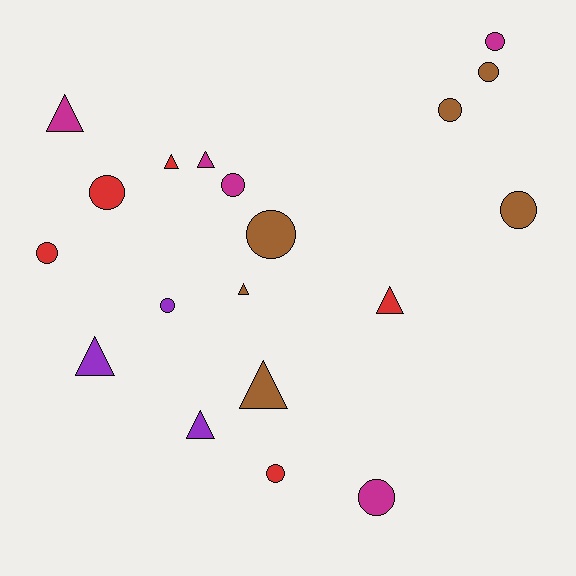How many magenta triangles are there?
There are 2 magenta triangles.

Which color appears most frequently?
Brown, with 6 objects.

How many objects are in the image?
There are 19 objects.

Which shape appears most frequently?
Circle, with 11 objects.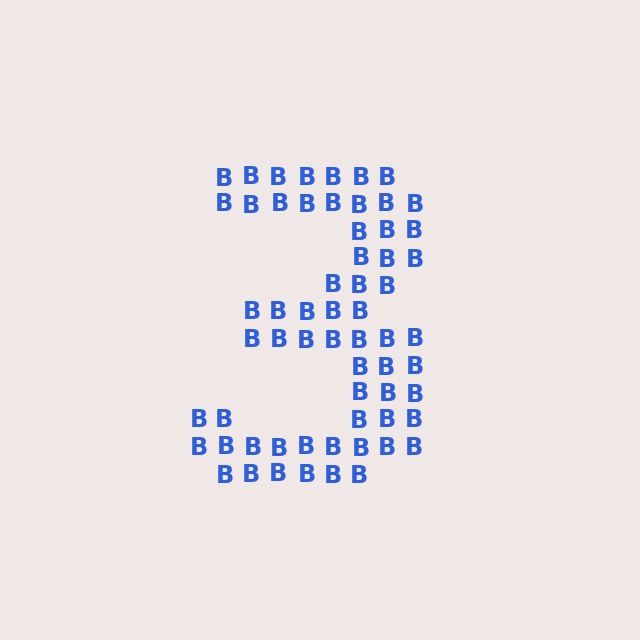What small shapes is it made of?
It is made of small letter B's.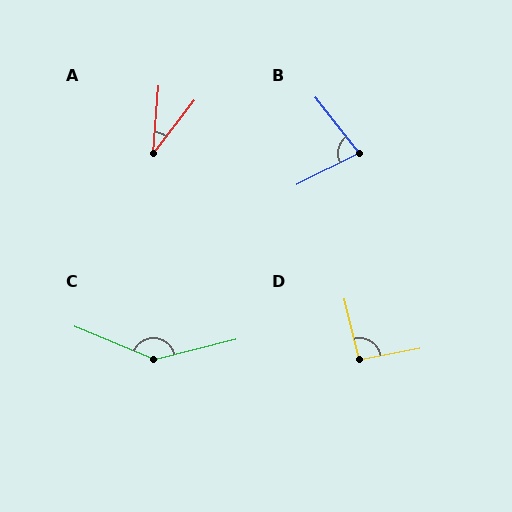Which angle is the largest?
C, at approximately 143 degrees.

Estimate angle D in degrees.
Approximately 93 degrees.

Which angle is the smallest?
A, at approximately 33 degrees.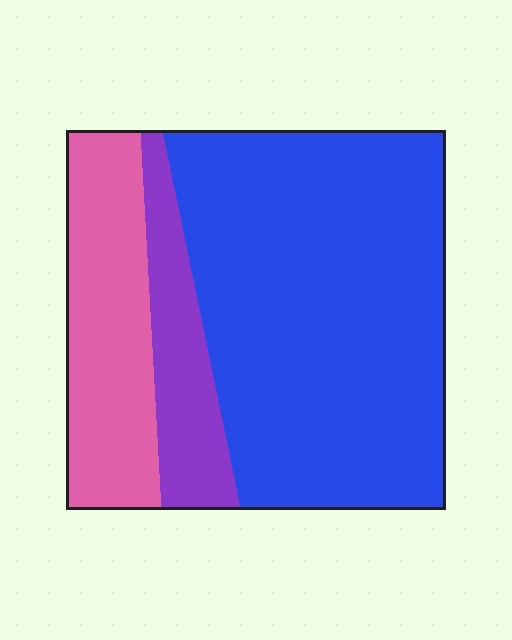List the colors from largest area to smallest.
From largest to smallest: blue, pink, purple.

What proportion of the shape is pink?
Pink takes up less than a quarter of the shape.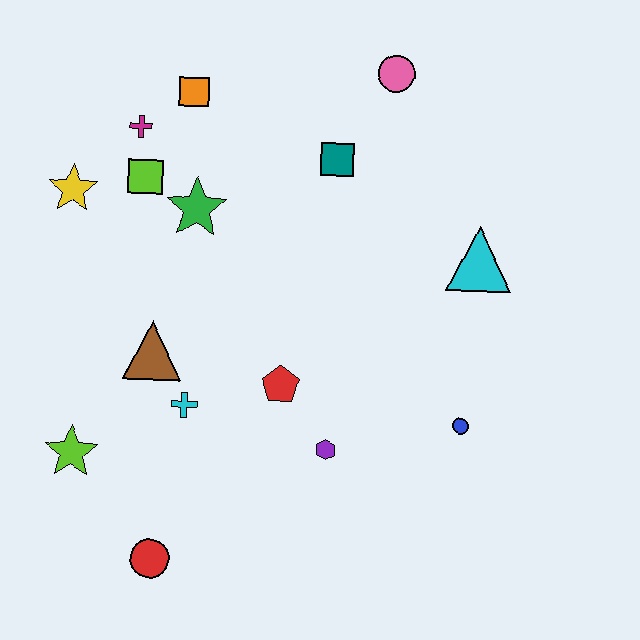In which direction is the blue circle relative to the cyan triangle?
The blue circle is below the cyan triangle.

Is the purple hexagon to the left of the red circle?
No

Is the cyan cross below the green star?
Yes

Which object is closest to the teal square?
The pink circle is closest to the teal square.